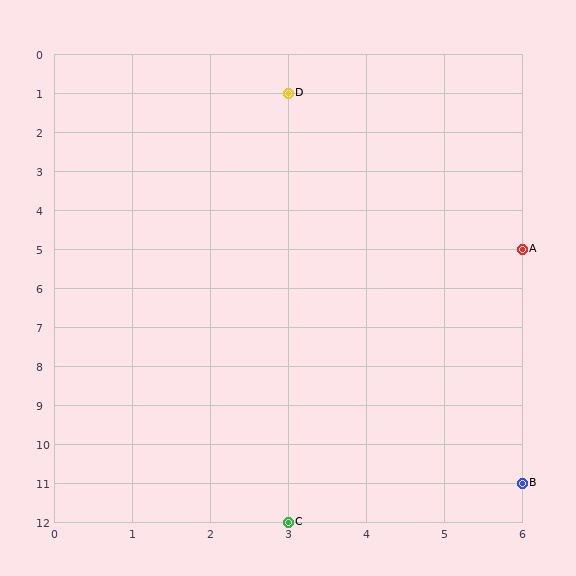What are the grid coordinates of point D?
Point D is at grid coordinates (3, 1).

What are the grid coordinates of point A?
Point A is at grid coordinates (6, 5).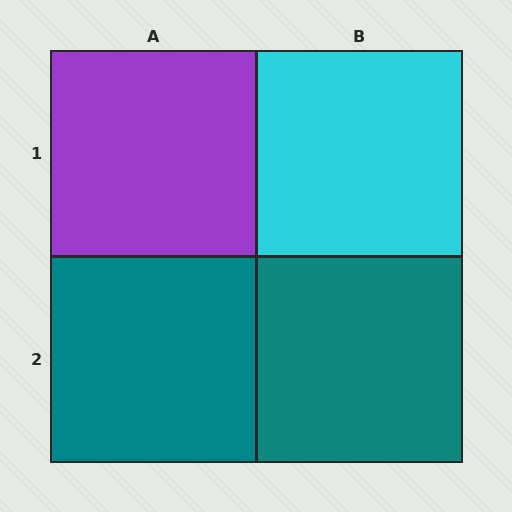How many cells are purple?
1 cell is purple.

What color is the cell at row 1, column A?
Purple.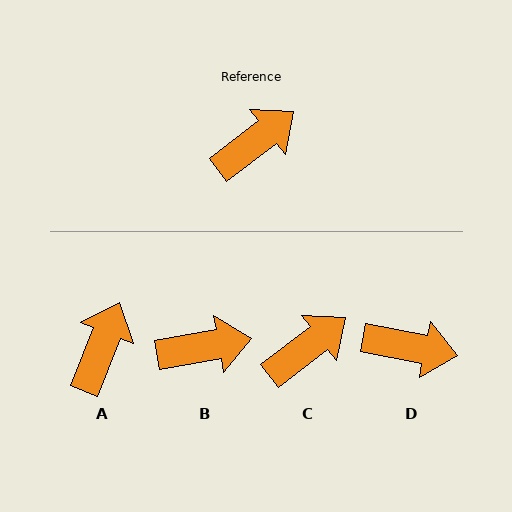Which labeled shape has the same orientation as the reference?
C.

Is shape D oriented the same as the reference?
No, it is off by about 49 degrees.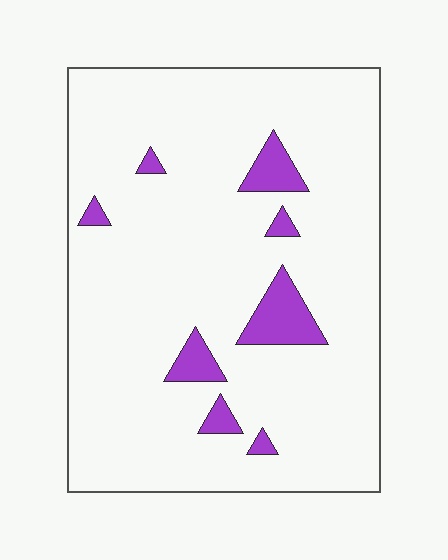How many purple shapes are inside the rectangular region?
8.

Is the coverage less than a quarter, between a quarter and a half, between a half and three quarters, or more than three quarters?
Less than a quarter.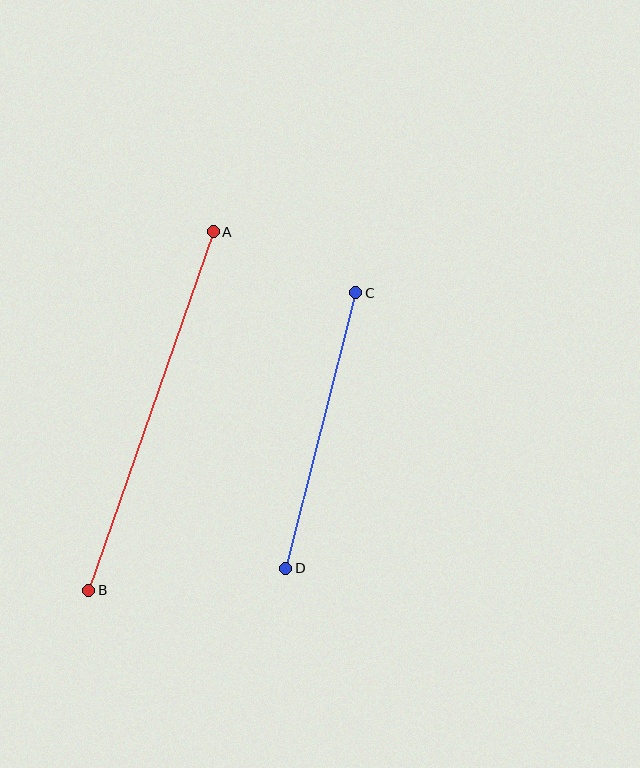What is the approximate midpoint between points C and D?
The midpoint is at approximately (321, 430) pixels.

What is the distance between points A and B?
The distance is approximately 379 pixels.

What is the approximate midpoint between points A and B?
The midpoint is at approximately (151, 411) pixels.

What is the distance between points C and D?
The distance is approximately 284 pixels.